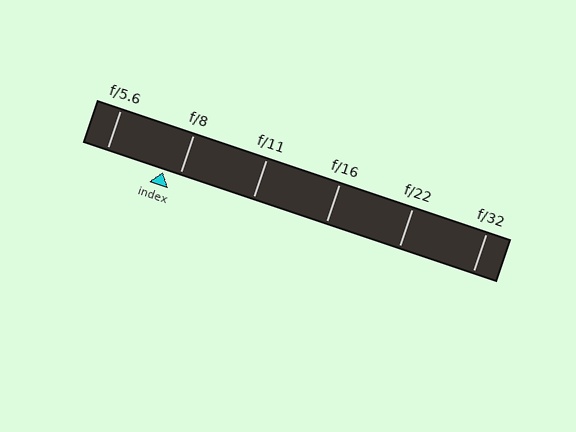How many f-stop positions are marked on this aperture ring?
There are 6 f-stop positions marked.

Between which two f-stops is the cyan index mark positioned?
The index mark is between f/5.6 and f/8.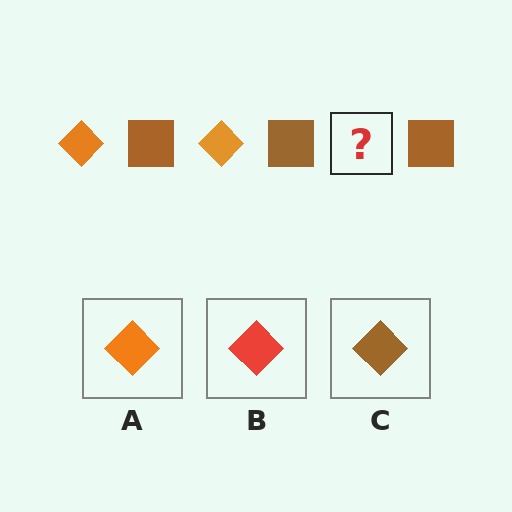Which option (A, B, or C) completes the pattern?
A.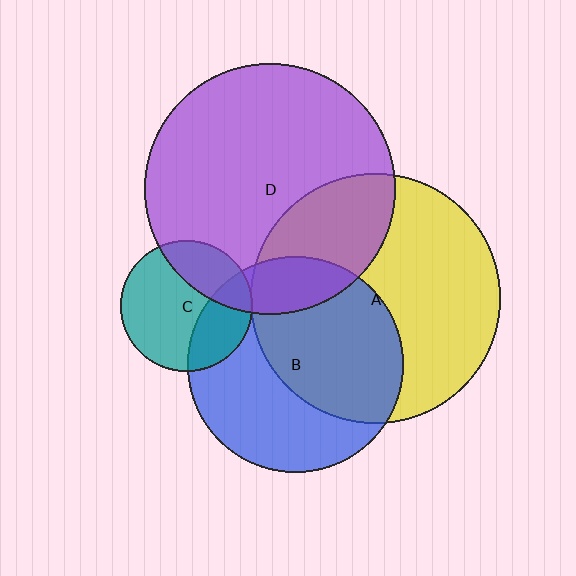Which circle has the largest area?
Circle D (purple).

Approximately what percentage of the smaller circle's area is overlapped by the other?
Approximately 30%.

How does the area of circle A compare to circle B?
Approximately 1.3 times.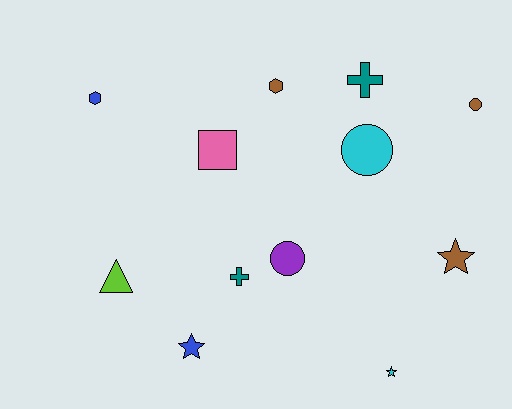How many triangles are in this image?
There is 1 triangle.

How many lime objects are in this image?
There is 1 lime object.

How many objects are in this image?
There are 12 objects.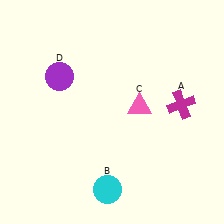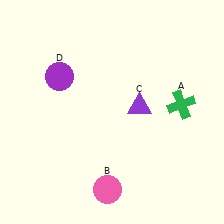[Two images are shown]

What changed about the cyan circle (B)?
In Image 1, B is cyan. In Image 2, it changed to pink.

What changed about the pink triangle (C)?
In Image 1, C is pink. In Image 2, it changed to purple.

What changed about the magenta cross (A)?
In Image 1, A is magenta. In Image 2, it changed to green.